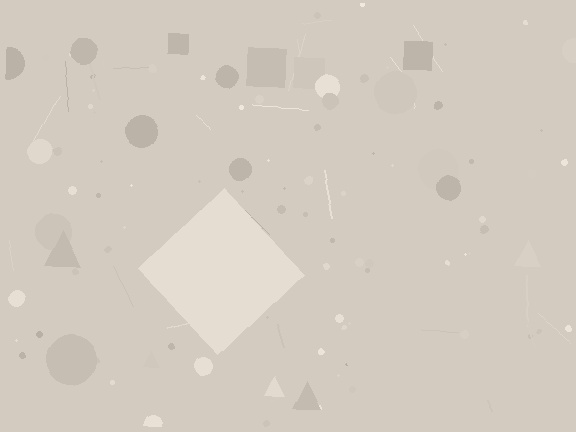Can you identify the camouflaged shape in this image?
The camouflaged shape is a diamond.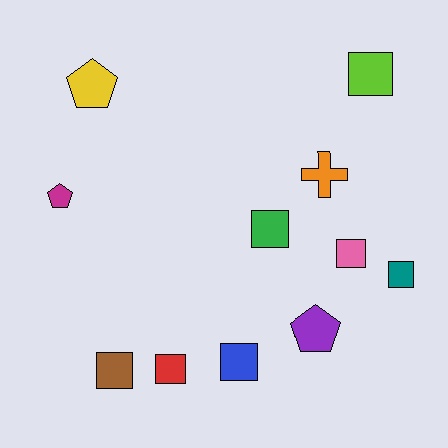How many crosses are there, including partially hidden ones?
There is 1 cross.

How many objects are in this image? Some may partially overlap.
There are 11 objects.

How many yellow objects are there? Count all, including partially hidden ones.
There is 1 yellow object.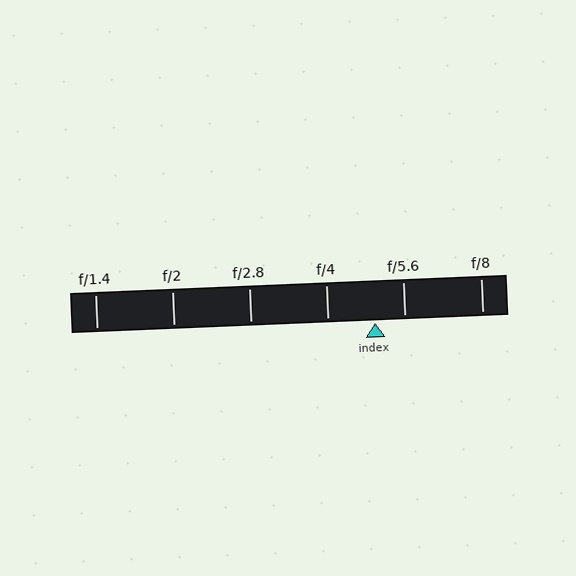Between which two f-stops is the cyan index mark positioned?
The index mark is between f/4 and f/5.6.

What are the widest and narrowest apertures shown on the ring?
The widest aperture shown is f/1.4 and the narrowest is f/8.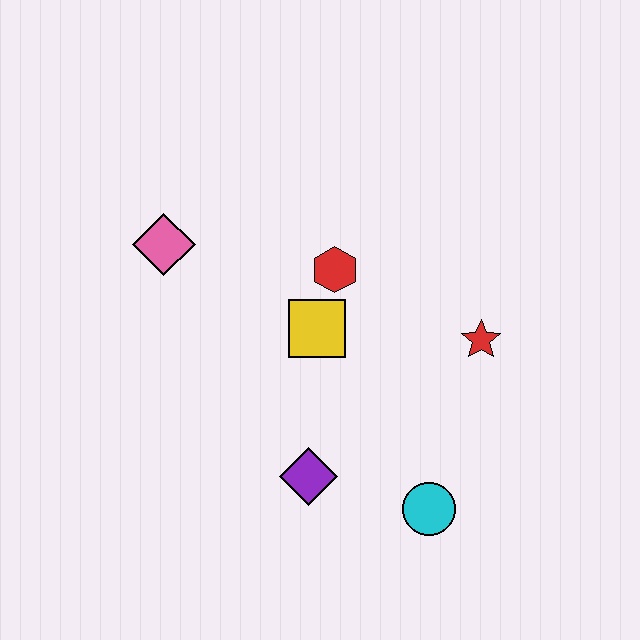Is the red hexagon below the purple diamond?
No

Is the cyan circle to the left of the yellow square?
No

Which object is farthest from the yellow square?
The cyan circle is farthest from the yellow square.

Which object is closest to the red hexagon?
The yellow square is closest to the red hexagon.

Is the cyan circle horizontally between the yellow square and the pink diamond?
No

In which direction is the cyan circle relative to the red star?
The cyan circle is below the red star.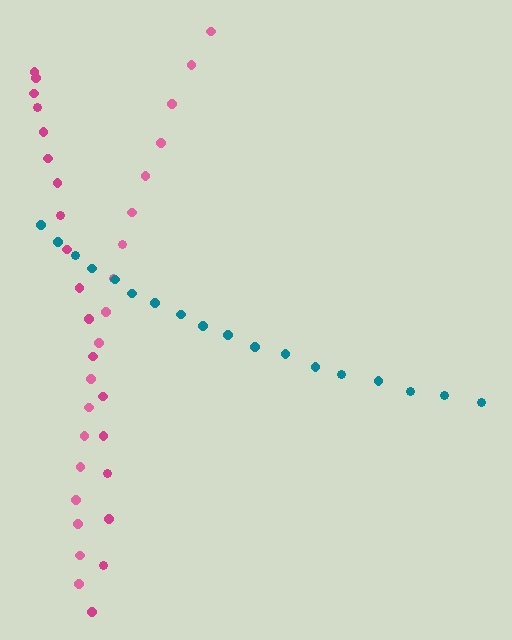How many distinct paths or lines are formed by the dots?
There are 3 distinct paths.